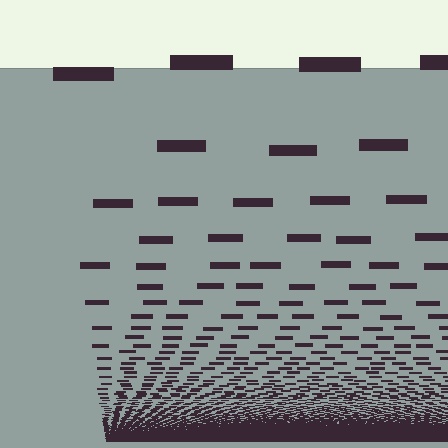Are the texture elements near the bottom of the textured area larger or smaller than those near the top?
Smaller. The gradient is inverted — elements near the bottom are smaller and denser.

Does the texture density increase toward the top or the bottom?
Density increases toward the bottom.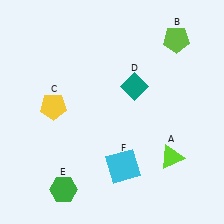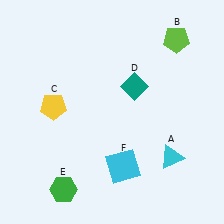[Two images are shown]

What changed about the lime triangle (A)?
In Image 1, A is lime. In Image 2, it changed to cyan.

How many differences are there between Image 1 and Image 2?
There is 1 difference between the two images.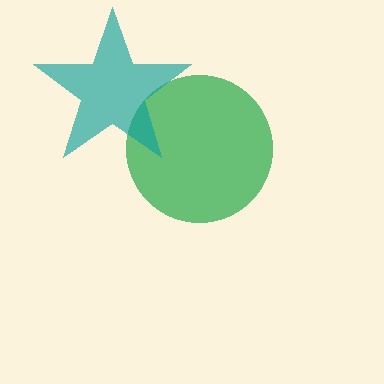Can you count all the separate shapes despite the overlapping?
Yes, there are 2 separate shapes.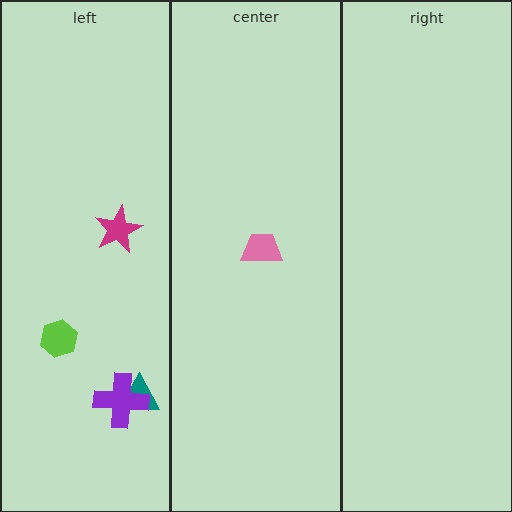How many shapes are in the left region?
4.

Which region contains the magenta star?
The left region.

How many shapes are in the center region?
1.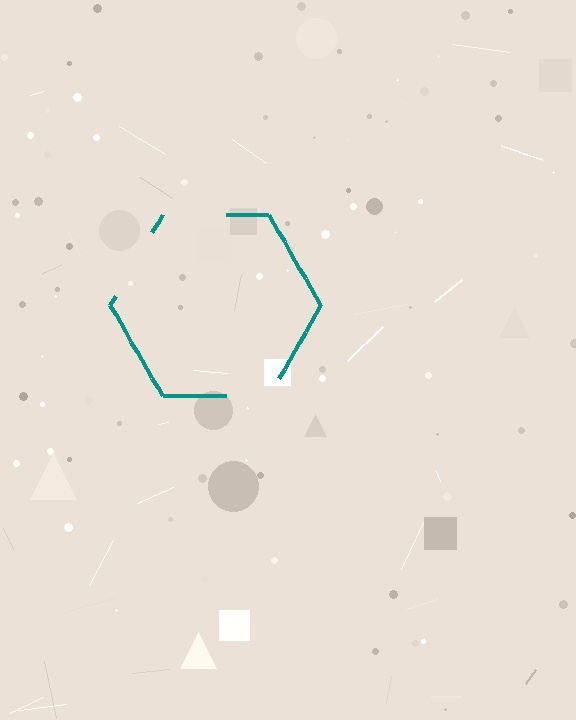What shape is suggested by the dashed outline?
The dashed outline suggests a hexagon.